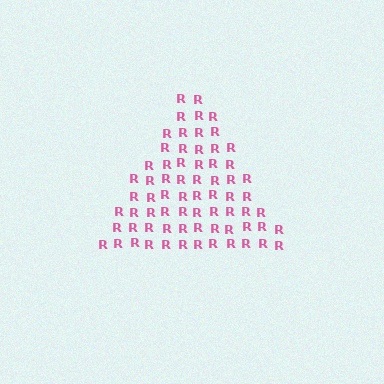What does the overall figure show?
The overall figure shows a triangle.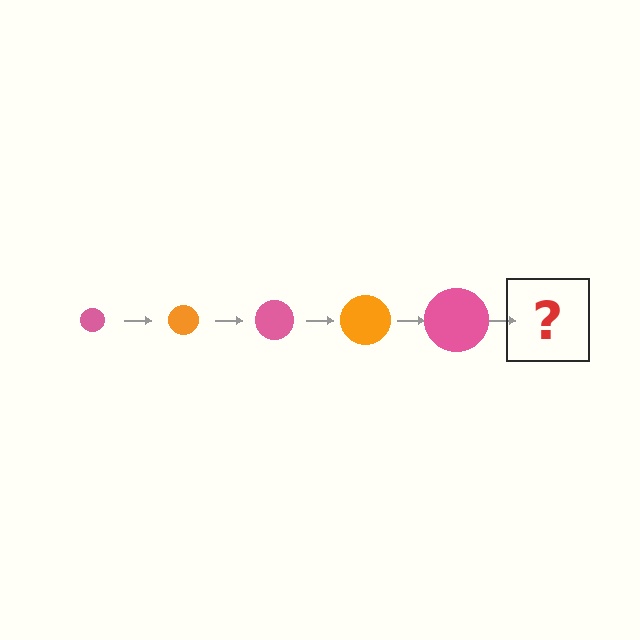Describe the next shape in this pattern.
It should be an orange circle, larger than the previous one.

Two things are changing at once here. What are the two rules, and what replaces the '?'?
The two rules are that the circle grows larger each step and the color cycles through pink and orange. The '?' should be an orange circle, larger than the previous one.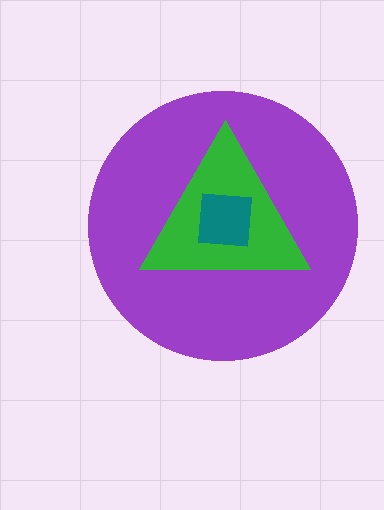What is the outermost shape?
The purple circle.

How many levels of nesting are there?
3.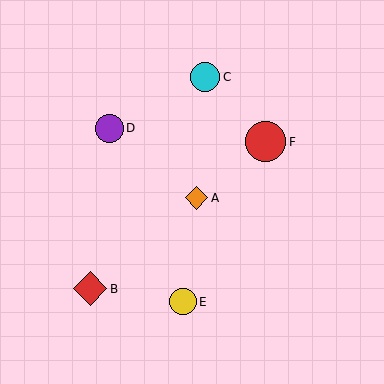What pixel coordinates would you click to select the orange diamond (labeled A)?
Click at (197, 198) to select the orange diamond A.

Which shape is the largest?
The red circle (labeled F) is the largest.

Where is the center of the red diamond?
The center of the red diamond is at (90, 289).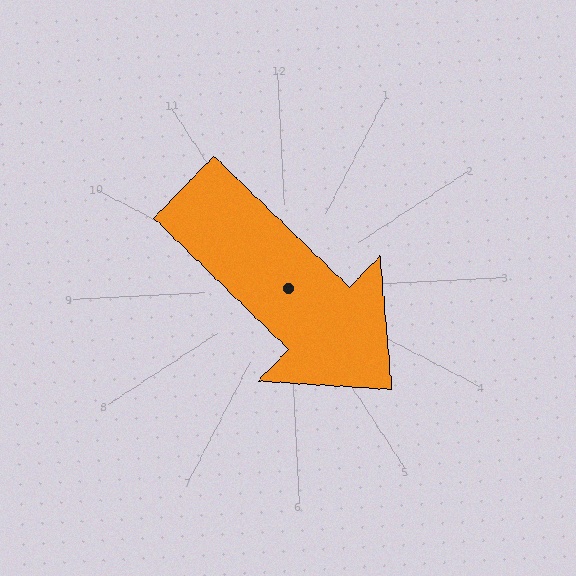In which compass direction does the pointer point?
Southeast.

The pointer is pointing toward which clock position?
Roughly 5 o'clock.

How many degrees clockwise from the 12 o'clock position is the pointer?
Approximately 137 degrees.